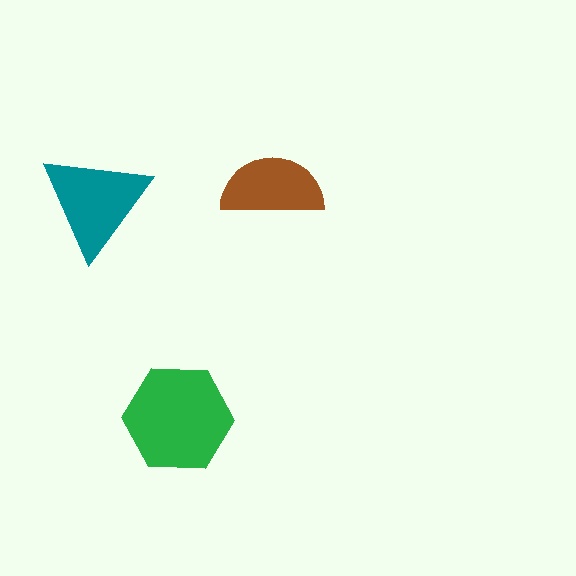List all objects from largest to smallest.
The green hexagon, the teal triangle, the brown semicircle.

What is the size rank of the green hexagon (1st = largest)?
1st.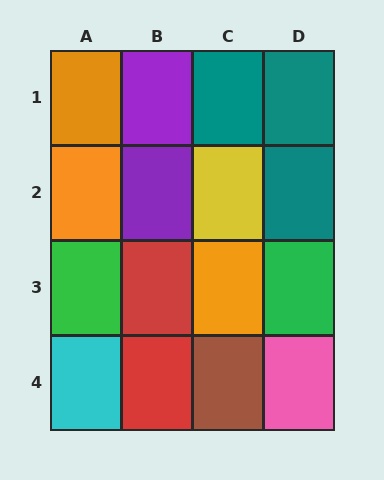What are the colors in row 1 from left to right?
Orange, purple, teal, teal.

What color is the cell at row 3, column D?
Green.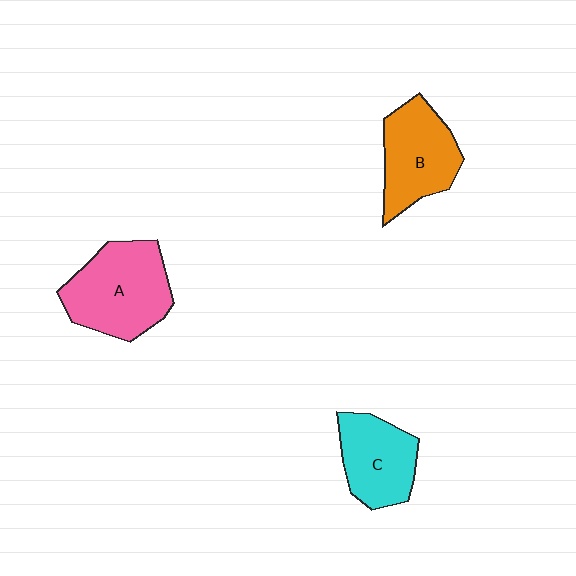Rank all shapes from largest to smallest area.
From largest to smallest: A (pink), B (orange), C (cyan).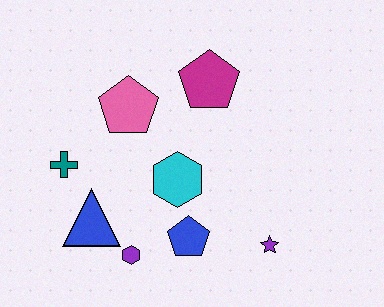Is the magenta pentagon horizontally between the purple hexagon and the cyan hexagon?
No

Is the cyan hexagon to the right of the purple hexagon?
Yes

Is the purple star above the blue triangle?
No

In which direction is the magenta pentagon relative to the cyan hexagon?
The magenta pentagon is above the cyan hexagon.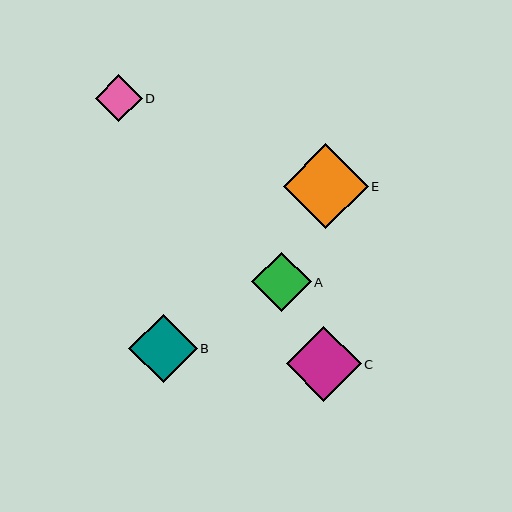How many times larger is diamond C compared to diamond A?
Diamond C is approximately 1.3 times the size of diamond A.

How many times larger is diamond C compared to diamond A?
Diamond C is approximately 1.3 times the size of diamond A.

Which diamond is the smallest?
Diamond D is the smallest with a size of approximately 47 pixels.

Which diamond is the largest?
Diamond E is the largest with a size of approximately 85 pixels.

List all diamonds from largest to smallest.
From largest to smallest: E, C, B, A, D.